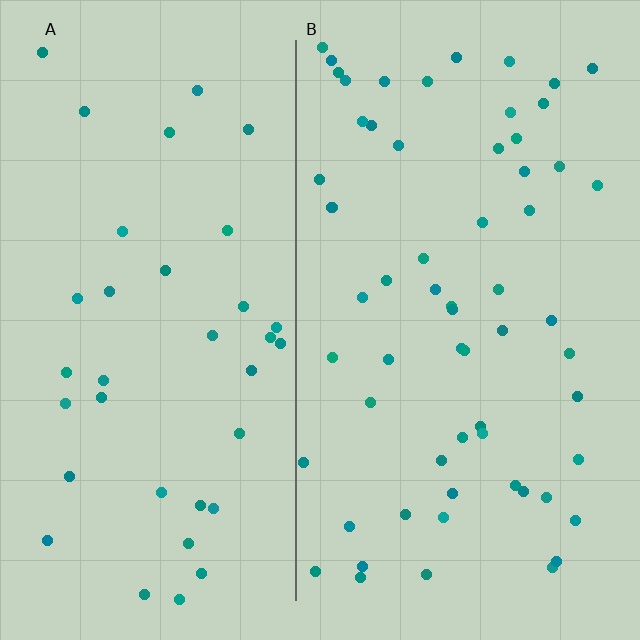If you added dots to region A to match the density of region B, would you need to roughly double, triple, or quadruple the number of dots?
Approximately double.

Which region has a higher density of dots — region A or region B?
B (the right).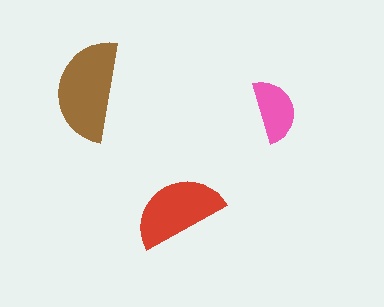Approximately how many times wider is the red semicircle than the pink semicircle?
About 1.5 times wider.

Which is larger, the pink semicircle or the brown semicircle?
The brown one.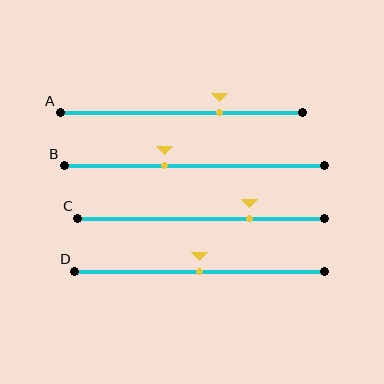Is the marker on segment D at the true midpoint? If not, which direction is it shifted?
Yes, the marker on segment D is at the true midpoint.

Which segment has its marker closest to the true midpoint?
Segment D has its marker closest to the true midpoint.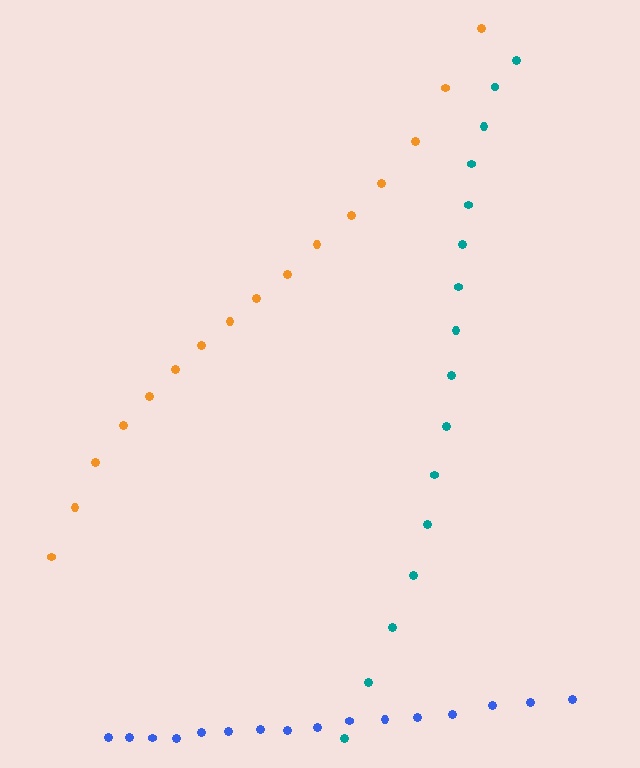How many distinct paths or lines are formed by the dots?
There are 3 distinct paths.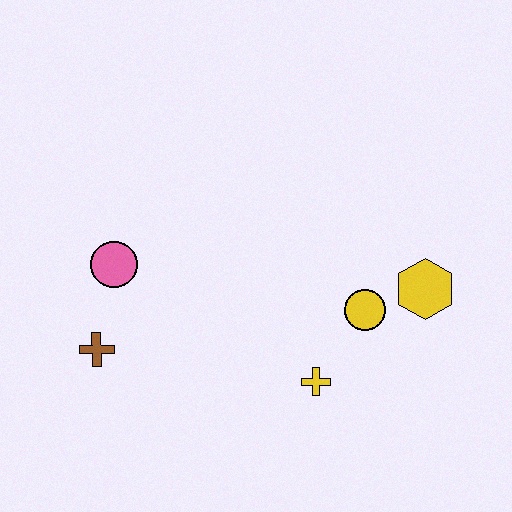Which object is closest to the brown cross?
The pink circle is closest to the brown cross.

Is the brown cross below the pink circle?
Yes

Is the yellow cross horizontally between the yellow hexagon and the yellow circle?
No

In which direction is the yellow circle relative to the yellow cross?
The yellow circle is above the yellow cross.